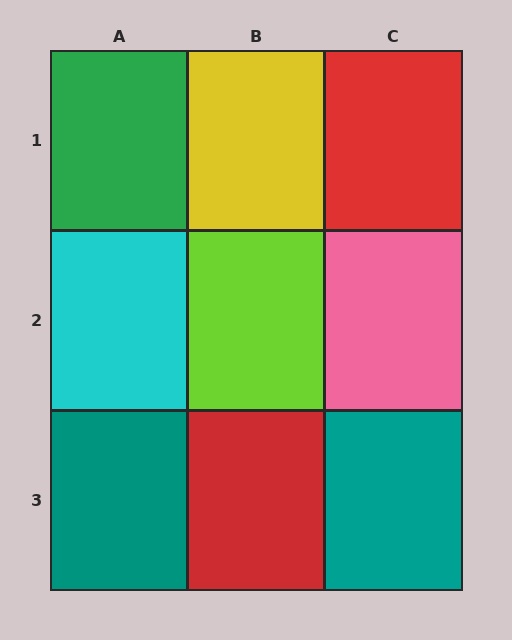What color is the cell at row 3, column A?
Teal.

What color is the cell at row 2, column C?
Pink.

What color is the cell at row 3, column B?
Red.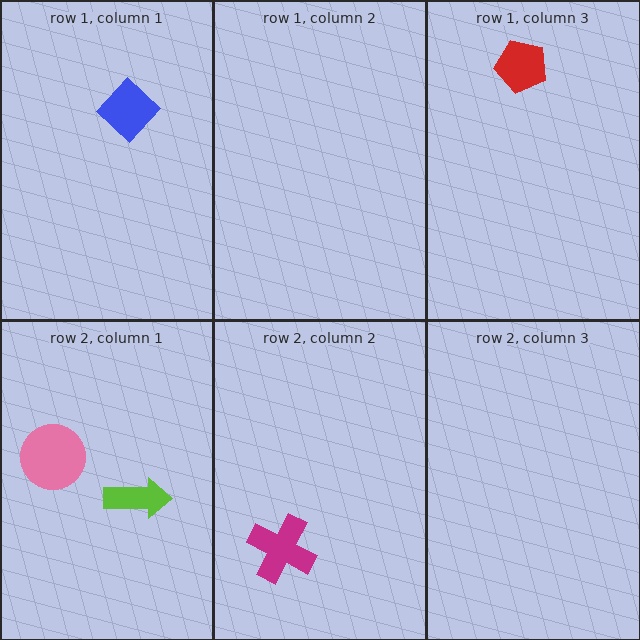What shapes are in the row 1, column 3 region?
The red pentagon.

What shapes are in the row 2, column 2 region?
The magenta cross.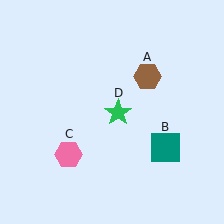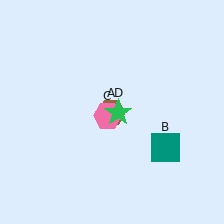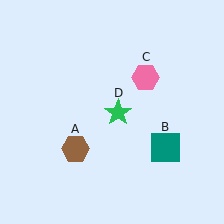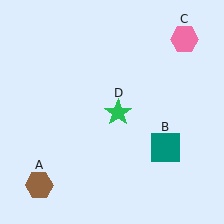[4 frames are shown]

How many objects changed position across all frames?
2 objects changed position: brown hexagon (object A), pink hexagon (object C).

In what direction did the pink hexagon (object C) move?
The pink hexagon (object C) moved up and to the right.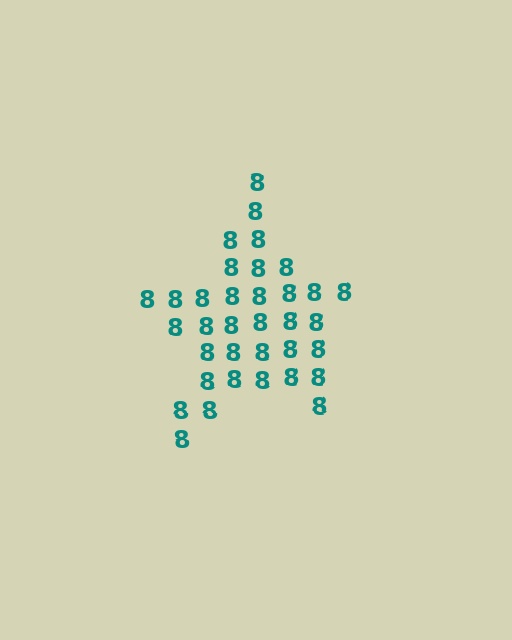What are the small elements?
The small elements are digit 8's.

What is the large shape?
The large shape is a star.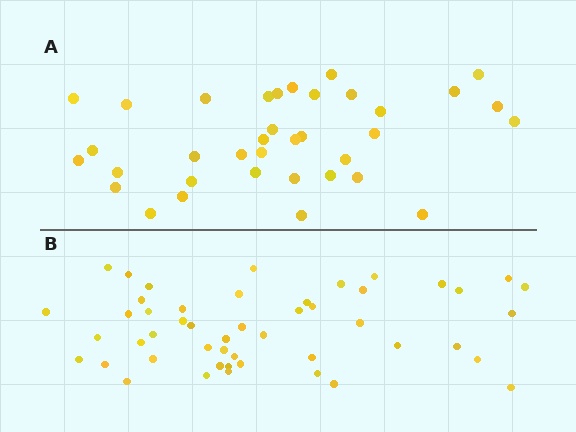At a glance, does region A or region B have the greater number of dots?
Region B (the bottom region) has more dots.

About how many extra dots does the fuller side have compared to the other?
Region B has approximately 15 more dots than region A.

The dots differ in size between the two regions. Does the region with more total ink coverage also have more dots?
No. Region A has more total ink coverage because its dots are larger, but region B actually contains more individual dots. Total area can be misleading — the number of items is what matters here.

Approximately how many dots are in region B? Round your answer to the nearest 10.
About 50 dots. (The exact count is 49, which rounds to 50.)